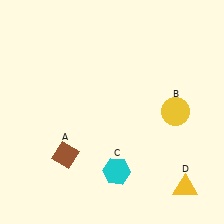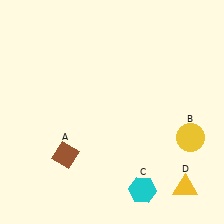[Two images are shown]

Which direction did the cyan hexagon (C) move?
The cyan hexagon (C) moved right.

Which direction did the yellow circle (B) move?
The yellow circle (B) moved down.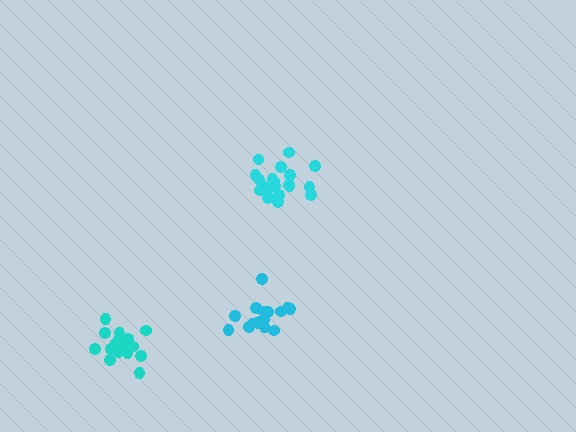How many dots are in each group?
Group 1: 16 dots, Group 2: 20 dots, Group 3: 18 dots (54 total).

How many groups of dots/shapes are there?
There are 3 groups.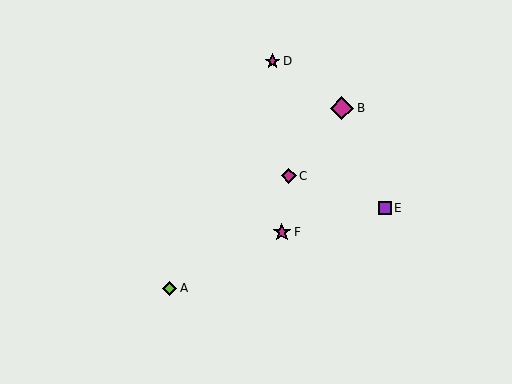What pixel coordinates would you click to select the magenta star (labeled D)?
Click at (272, 61) to select the magenta star D.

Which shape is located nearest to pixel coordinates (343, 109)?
The magenta diamond (labeled B) at (342, 108) is nearest to that location.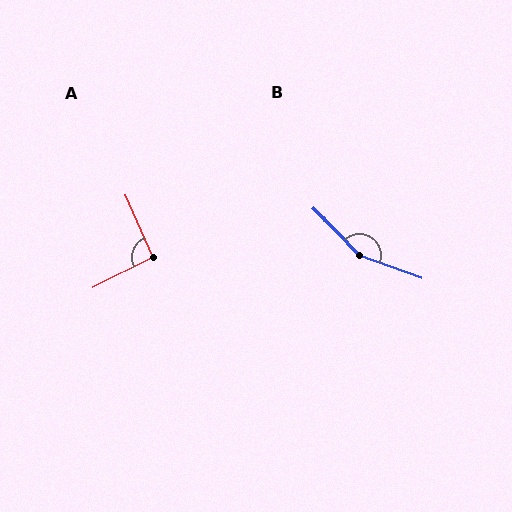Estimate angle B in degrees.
Approximately 154 degrees.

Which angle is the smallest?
A, at approximately 92 degrees.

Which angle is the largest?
B, at approximately 154 degrees.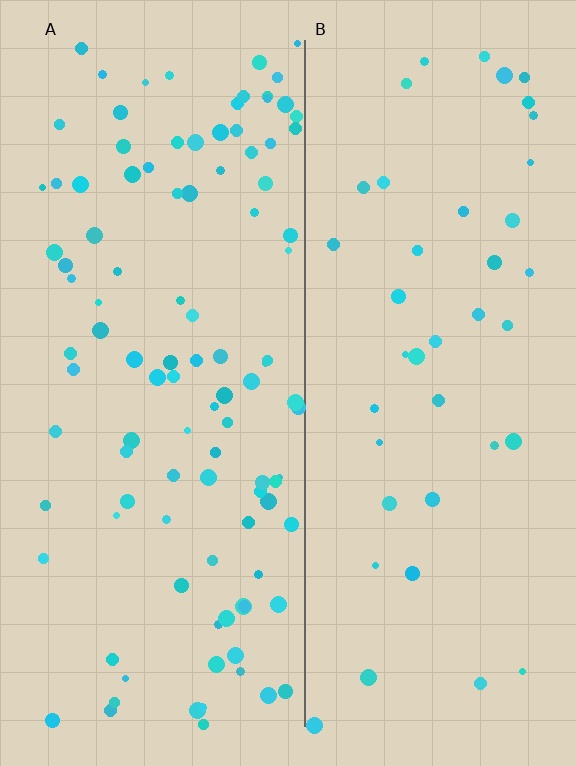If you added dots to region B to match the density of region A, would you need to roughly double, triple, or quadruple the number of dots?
Approximately double.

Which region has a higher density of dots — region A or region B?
A (the left).